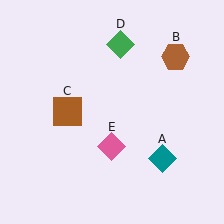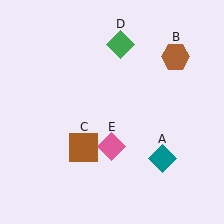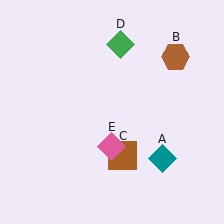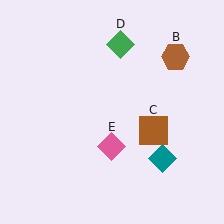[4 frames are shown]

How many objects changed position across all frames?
1 object changed position: brown square (object C).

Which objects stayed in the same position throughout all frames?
Teal diamond (object A) and brown hexagon (object B) and green diamond (object D) and pink diamond (object E) remained stationary.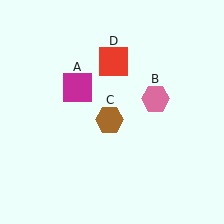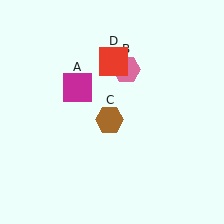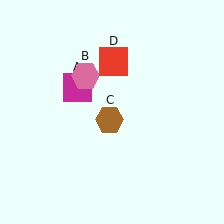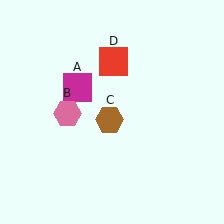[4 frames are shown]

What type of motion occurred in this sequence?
The pink hexagon (object B) rotated counterclockwise around the center of the scene.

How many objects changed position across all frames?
1 object changed position: pink hexagon (object B).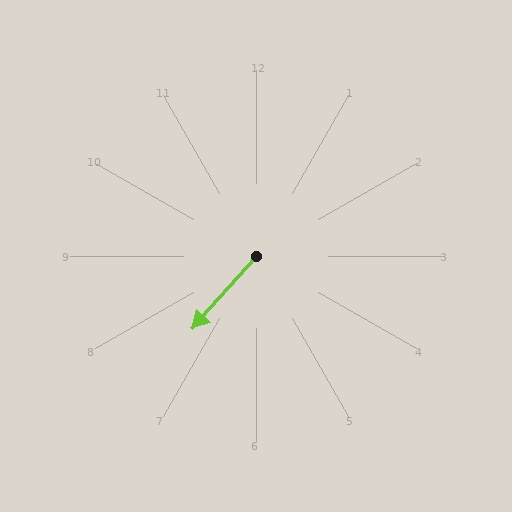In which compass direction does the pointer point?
Southwest.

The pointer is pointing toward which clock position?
Roughly 7 o'clock.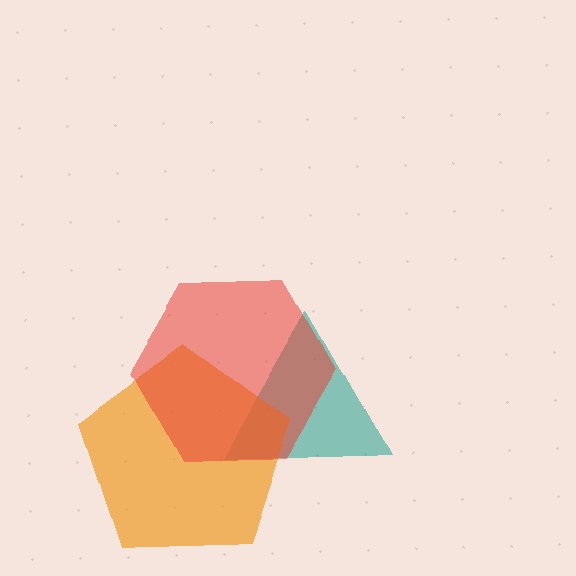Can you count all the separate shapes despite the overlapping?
Yes, there are 3 separate shapes.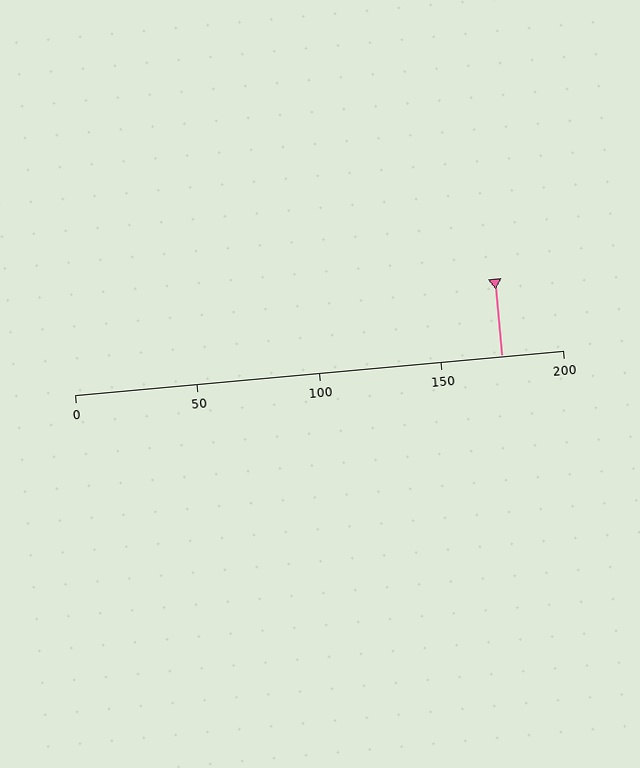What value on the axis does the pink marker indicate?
The marker indicates approximately 175.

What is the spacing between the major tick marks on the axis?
The major ticks are spaced 50 apart.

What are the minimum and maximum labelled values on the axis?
The axis runs from 0 to 200.